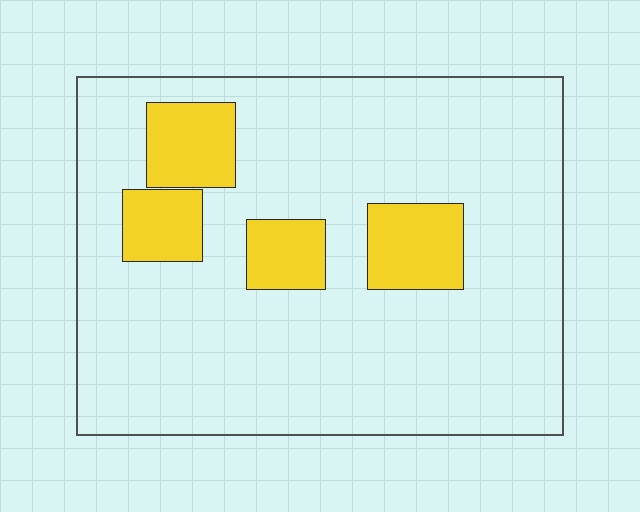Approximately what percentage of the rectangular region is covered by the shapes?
Approximately 15%.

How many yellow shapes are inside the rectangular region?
4.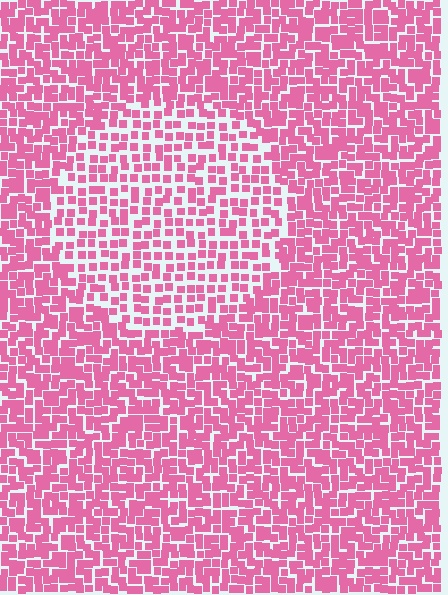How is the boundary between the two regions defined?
The boundary is defined by a change in element density (approximately 1.6x ratio). All elements are the same color, size, and shape.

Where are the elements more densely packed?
The elements are more densely packed outside the circle boundary.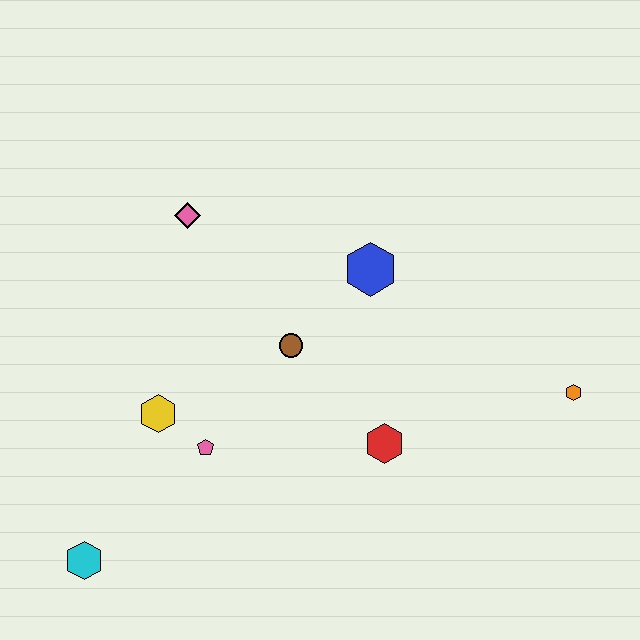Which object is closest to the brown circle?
The blue hexagon is closest to the brown circle.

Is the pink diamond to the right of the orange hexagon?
No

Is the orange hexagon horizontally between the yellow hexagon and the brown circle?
No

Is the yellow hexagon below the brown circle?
Yes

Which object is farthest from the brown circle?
The cyan hexagon is farthest from the brown circle.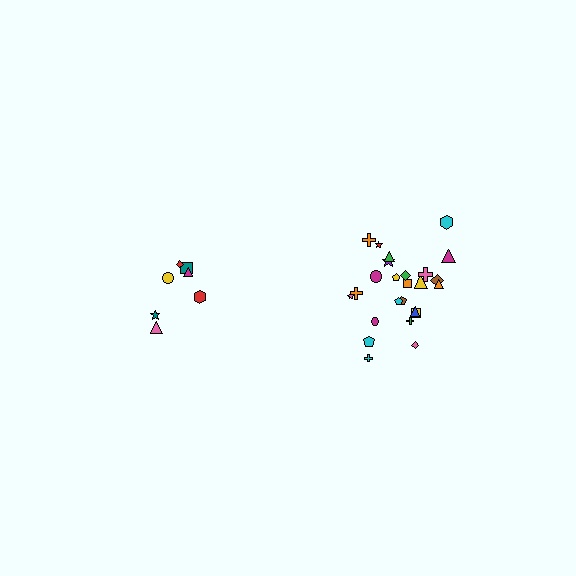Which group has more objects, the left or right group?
The right group.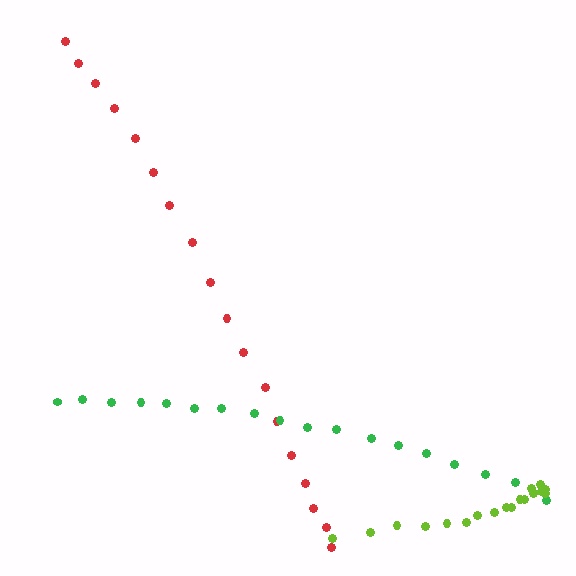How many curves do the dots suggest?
There are 3 distinct paths.